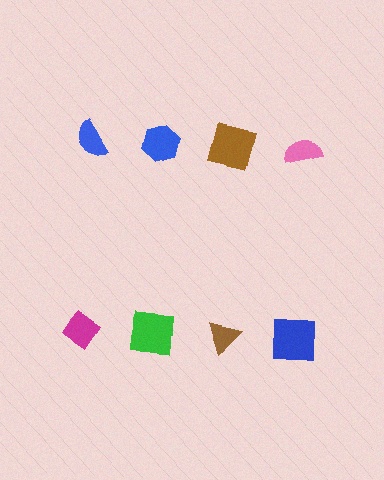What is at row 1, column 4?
A pink semicircle.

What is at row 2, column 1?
A magenta diamond.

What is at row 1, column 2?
A blue hexagon.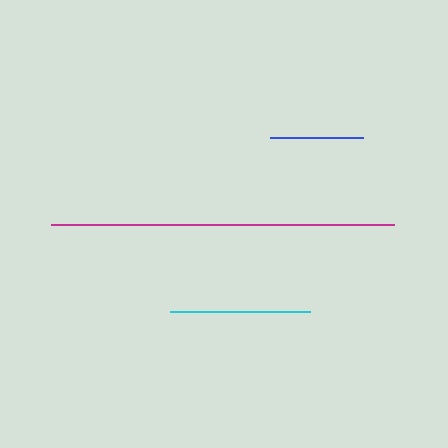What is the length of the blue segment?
The blue segment is approximately 93 pixels long.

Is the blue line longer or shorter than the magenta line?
The magenta line is longer than the blue line.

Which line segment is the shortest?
The blue line is the shortest at approximately 93 pixels.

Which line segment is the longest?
The magenta line is the longest at approximately 343 pixels.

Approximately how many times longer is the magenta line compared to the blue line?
The magenta line is approximately 3.7 times the length of the blue line.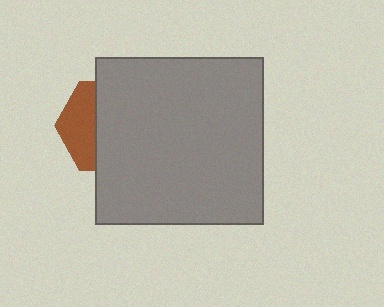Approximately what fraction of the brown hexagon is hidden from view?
Roughly 63% of the brown hexagon is hidden behind the gray square.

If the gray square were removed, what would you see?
You would see the complete brown hexagon.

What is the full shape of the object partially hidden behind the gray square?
The partially hidden object is a brown hexagon.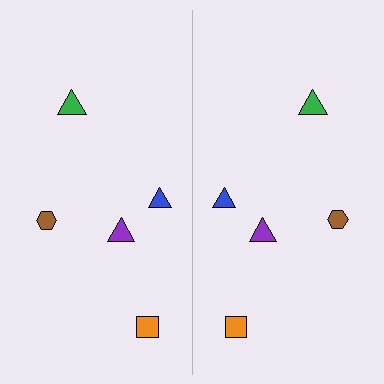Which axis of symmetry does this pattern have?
The pattern has a vertical axis of symmetry running through the center of the image.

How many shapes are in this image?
There are 10 shapes in this image.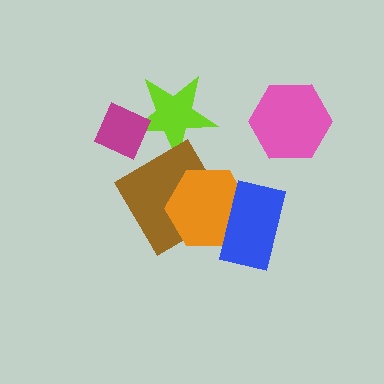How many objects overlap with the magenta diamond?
1 object overlaps with the magenta diamond.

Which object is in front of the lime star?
The magenta diamond is in front of the lime star.